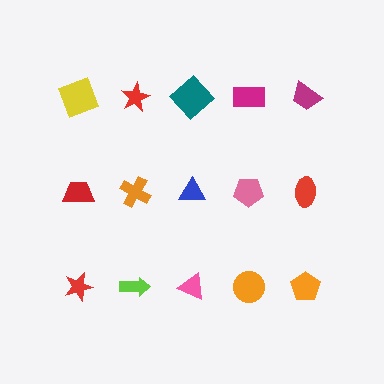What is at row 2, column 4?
A pink pentagon.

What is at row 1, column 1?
A yellow square.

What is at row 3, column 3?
A pink triangle.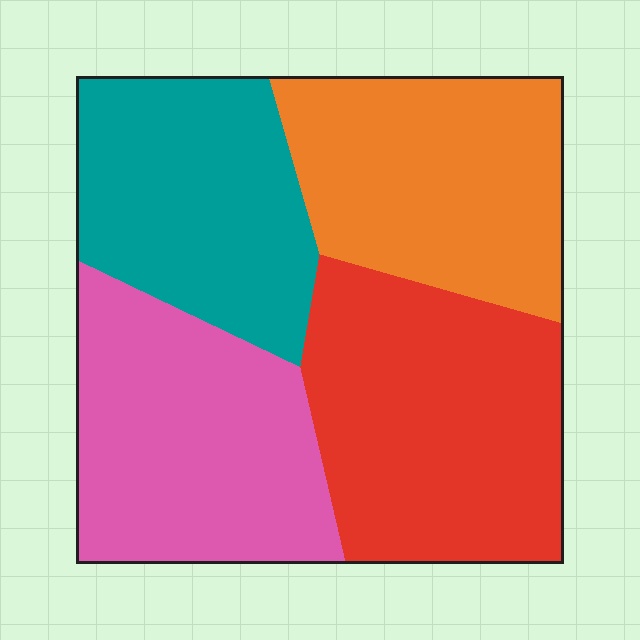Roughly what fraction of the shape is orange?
Orange takes up between a sixth and a third of the shape.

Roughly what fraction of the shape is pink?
Pink covers 25% of the shape.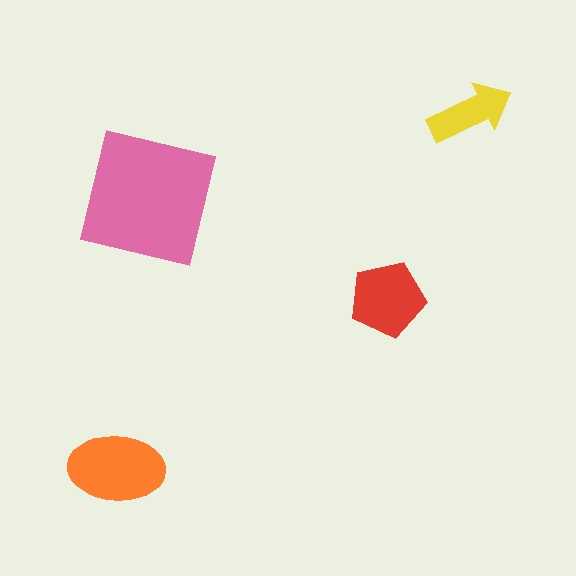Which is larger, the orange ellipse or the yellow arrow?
The orange ellipse.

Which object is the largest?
The pink square.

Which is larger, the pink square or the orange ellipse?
The pink square.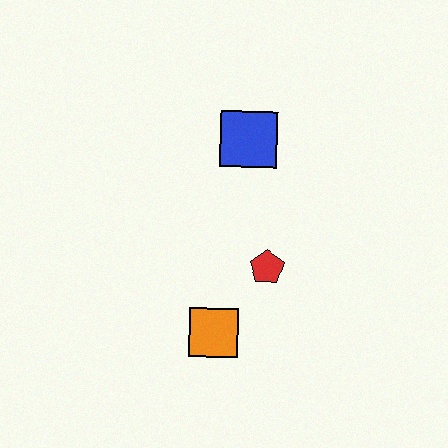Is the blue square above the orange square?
Yes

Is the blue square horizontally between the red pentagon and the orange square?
Yes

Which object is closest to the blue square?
The red pentagon is closest to the blue square.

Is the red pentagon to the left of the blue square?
No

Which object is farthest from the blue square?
The orange square is farthest from the blue square.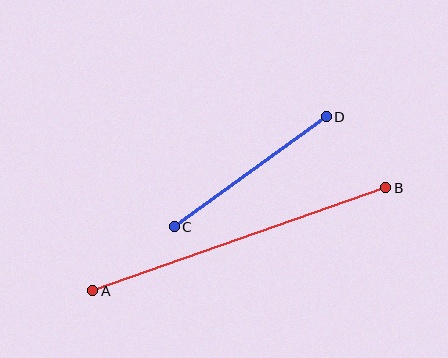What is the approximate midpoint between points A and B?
The midpoint is at approximately (239, 239) pixels.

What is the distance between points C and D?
The distance is approximately 188 pixels.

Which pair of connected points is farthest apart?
Points A and B are farthest apart.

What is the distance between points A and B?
The distance is approximately 310 pixels.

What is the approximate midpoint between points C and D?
The midpoint is at approximately (250, 172) pixels.